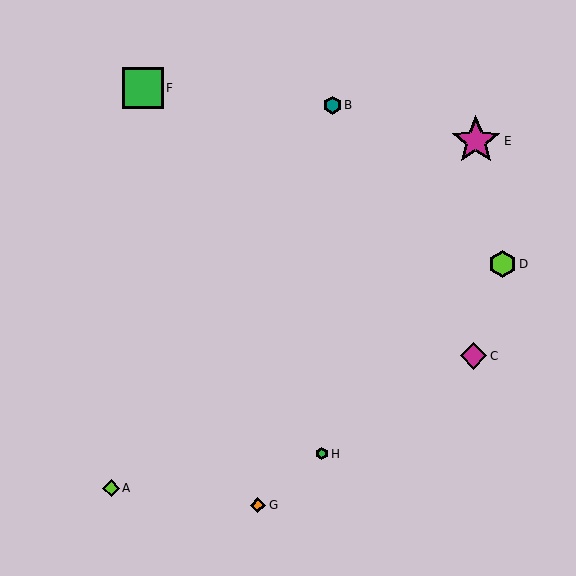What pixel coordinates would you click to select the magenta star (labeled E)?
Click at (476, 141) to select the magenta star E.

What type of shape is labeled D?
Shape D is a lime hexagon.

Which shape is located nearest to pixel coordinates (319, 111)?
The teal hexagon (labeled B) at (332, 105) is nearest to that location.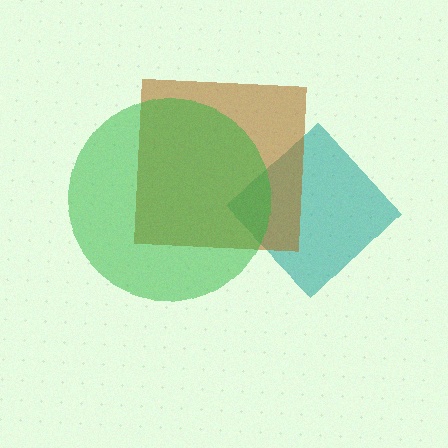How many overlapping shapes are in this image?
There are 3 overlapping shapes in the image.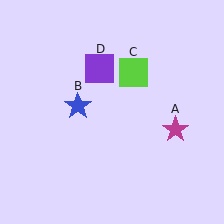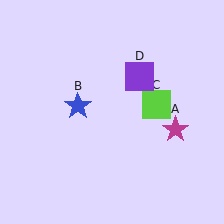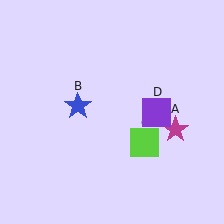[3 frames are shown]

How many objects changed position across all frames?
2 objects changed position: lime square (object C), purple square (object D).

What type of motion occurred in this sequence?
The lime square (object C), purple square (object D) rotated clockwise around the center of the scene.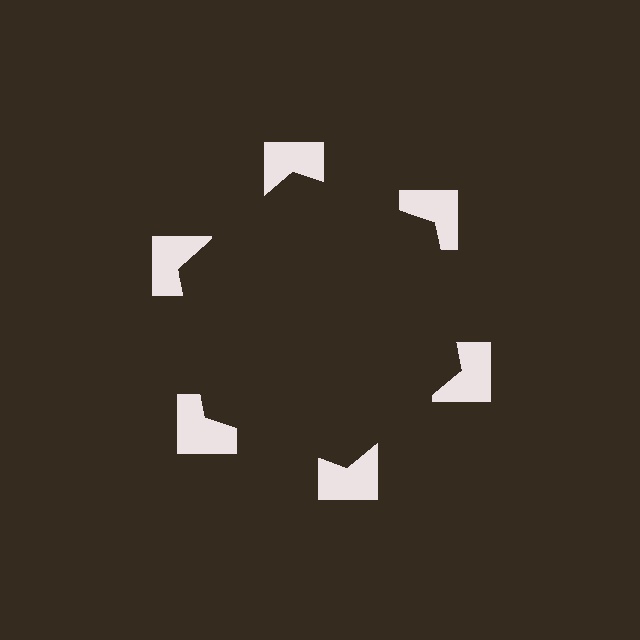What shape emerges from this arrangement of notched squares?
An illusory hexagon — its edges are inferred from the aligned wedge cuts in the notched squares, not physically drawn.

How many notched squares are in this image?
There are 6 — one at each vertex of the illusory hexagon.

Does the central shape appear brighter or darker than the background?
It typically appears slightly darker than the background, even though no actual brightness change is drawn.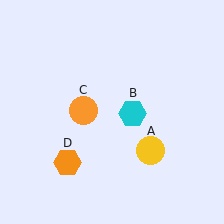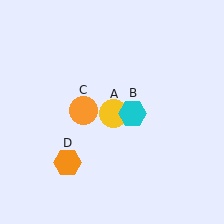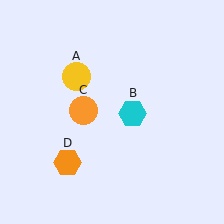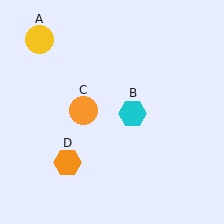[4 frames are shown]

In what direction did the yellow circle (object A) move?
The yellow circle (object A) moved up and to the left.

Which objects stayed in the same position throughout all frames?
Cyan hexagon (object B) and orange circle (object C) and orange hexagon (object D) remained stationary.